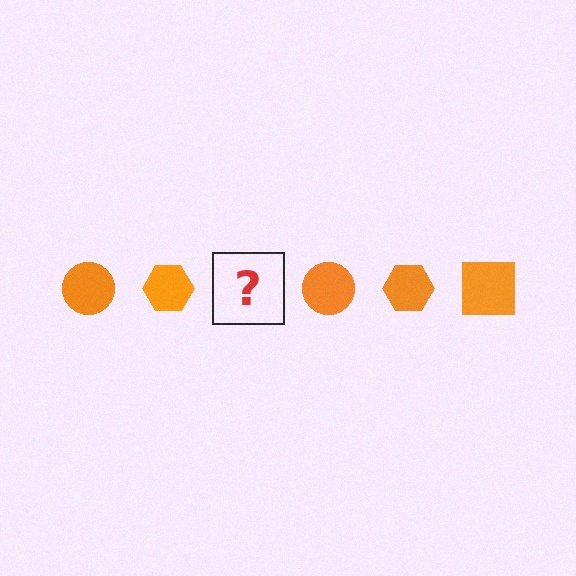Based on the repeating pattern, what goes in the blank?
The blank should be an orange square.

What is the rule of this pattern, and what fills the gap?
The rule is that the pattern cycles through circle, hexagon, square shapes in orange. The gap should be filled with an orange square.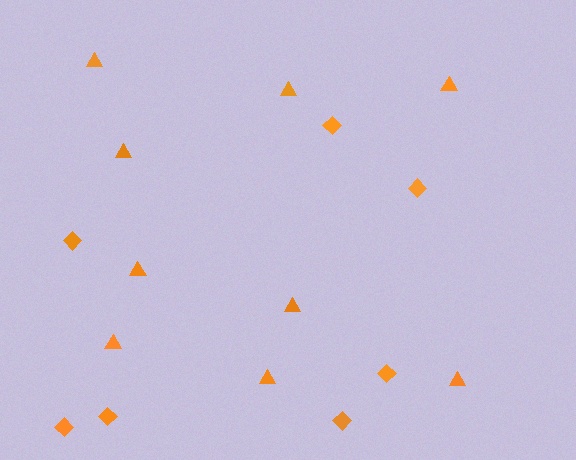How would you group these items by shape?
There are 2 groups: one group of diamonds (7) and one group of triangles (9).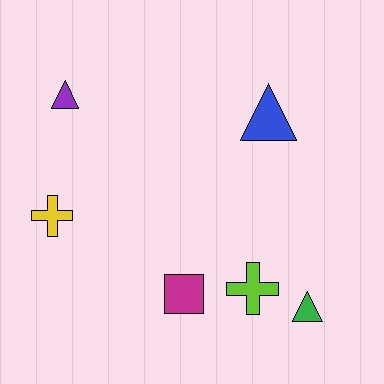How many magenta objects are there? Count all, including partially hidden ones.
There is 1 magenta object.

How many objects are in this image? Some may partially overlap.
There are 6 objects.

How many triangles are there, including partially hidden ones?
There are 3 triangles.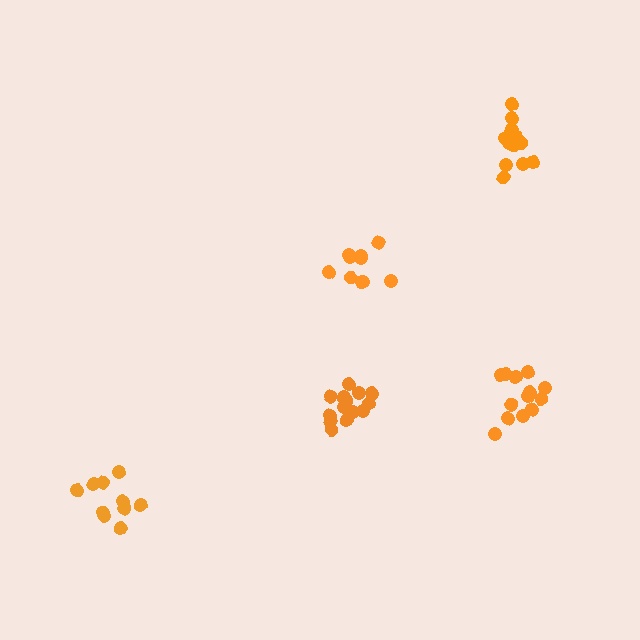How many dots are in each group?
Group 1: 14 dots, Group 2: 10 dots, Group 3: 10 dots, Group 4: 15 dots, Group 5: 13 dots (62 total).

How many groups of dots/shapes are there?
There are 5 groups.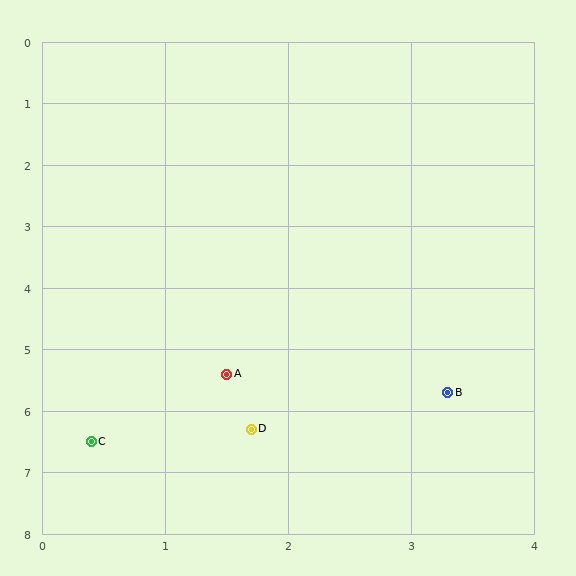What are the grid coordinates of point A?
Point A is at approximately (1.5, 5.4).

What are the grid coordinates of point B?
Point B is at approximately (3.3, 5.7).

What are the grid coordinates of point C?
Point C is at approximately (0.4, 6.5).